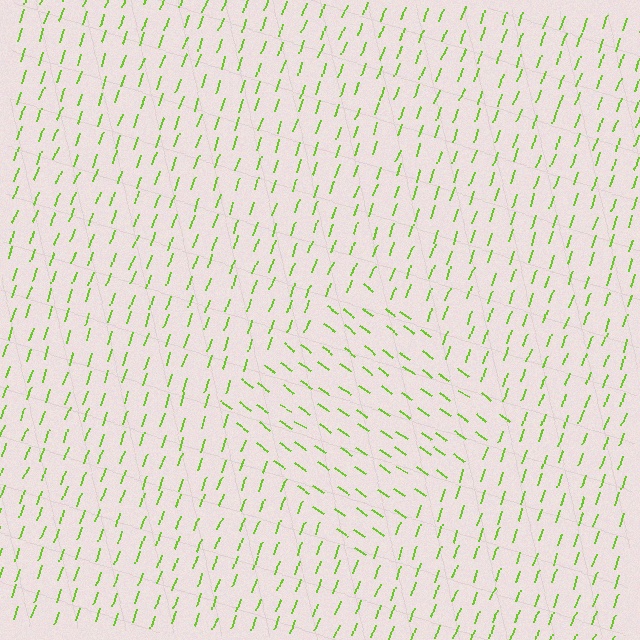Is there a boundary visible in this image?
Yes, there is a texture boundary formed by a change in line orientation.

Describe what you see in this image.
The image is filled with small lime line segments. A diamond region in the image has lines oriented differently from the surrounding lines, creating a visible texture boundary.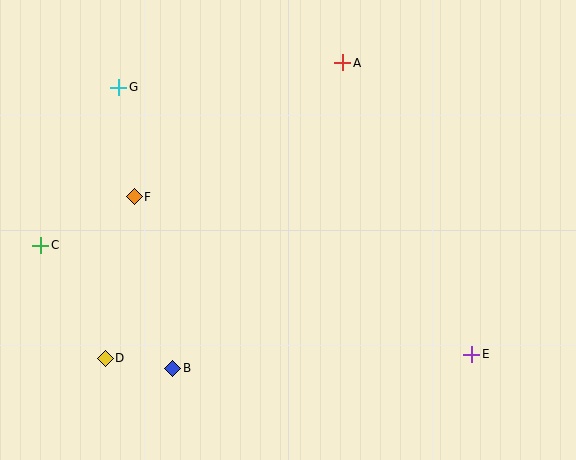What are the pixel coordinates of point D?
Point D is at (105, 358).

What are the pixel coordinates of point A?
Point A is at (343, 63).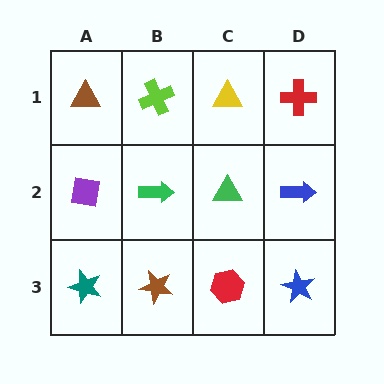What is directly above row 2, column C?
A yellow triangle.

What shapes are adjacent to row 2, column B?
A lime cross (row 1, column B), a brown star (row 3, column B), a purple square (row 2, column A), a green triangle (row 2, column C).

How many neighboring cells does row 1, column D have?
2.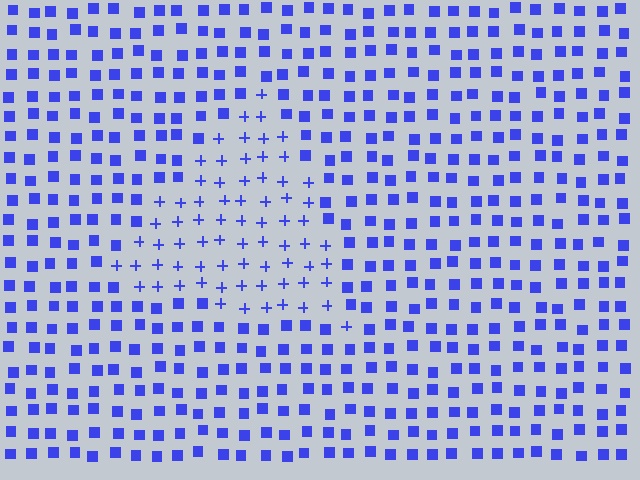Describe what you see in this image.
The image is filled with small blue elements arranged in a uniform grid. A triangle-shaped region contains plus signs, while the surrounding area contains squares. The boundary is defined purely by the change in element shape.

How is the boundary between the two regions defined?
The boundary is defined by a change in element shape: plus signs inside vs. squares outside. All elements share the same color and spacing.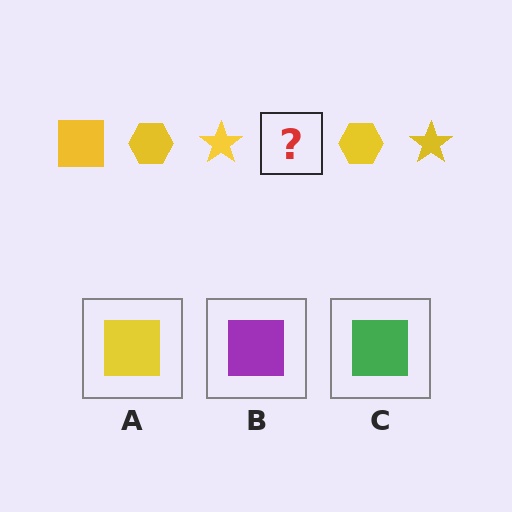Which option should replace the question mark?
Option A.